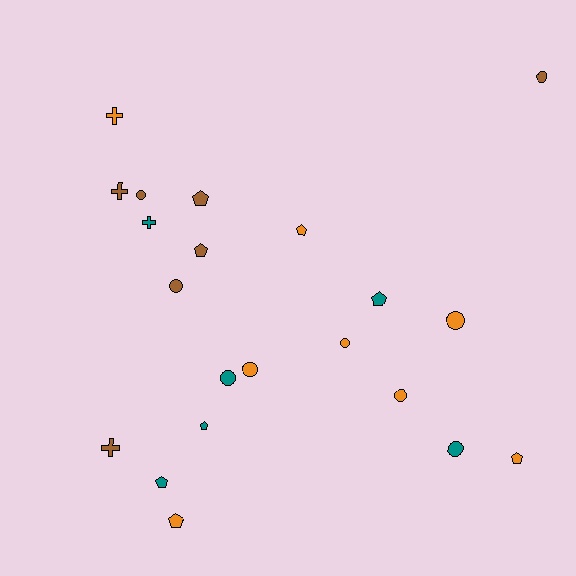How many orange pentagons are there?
There are 3 orange pentagons.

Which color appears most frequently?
Orange, with 8 objects.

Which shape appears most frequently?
Circle, with 9 objects.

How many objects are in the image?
There are 21 objects.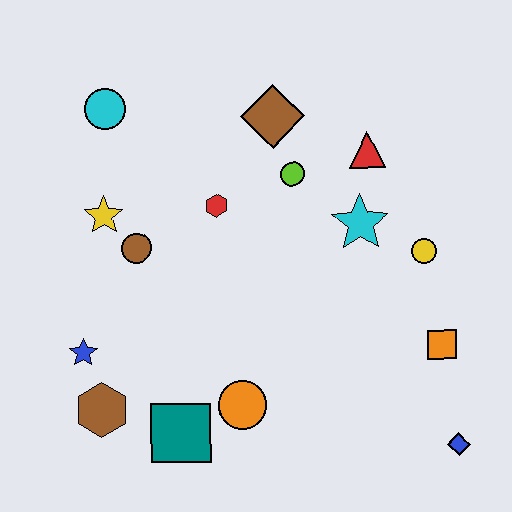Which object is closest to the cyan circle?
The yellow star is closest to the cyan circle.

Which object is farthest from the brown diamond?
The blue diamond is farthest from the brown diamond.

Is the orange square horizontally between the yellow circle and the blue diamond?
Yes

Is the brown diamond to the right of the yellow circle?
No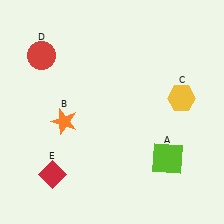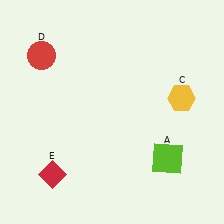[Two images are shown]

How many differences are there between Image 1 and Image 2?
There is 1 difference between the two images.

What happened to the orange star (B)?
The orange star (B) was removed in Image 2. It was in the bottom-left area of Image 1.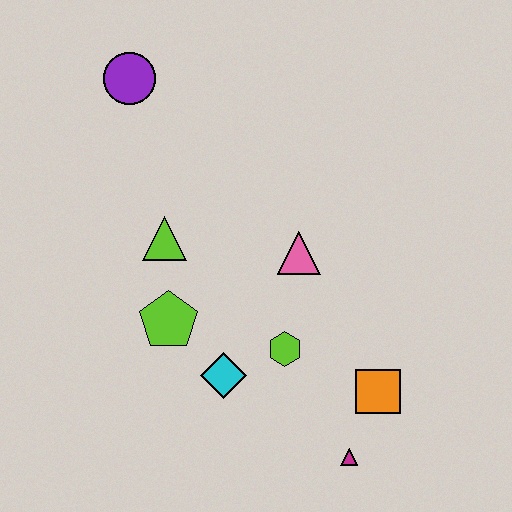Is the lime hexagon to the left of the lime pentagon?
No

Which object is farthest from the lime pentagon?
The purple circle is farthest from the lime pentagon.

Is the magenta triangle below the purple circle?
Yes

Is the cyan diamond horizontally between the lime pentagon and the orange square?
Yes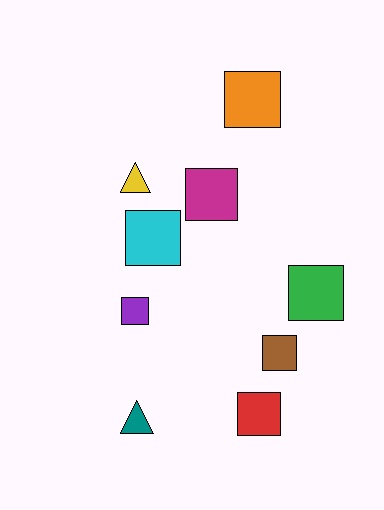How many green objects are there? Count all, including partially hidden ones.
There is 1 green object.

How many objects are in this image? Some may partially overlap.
There are 9 objects.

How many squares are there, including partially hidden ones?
There are 7 squares.